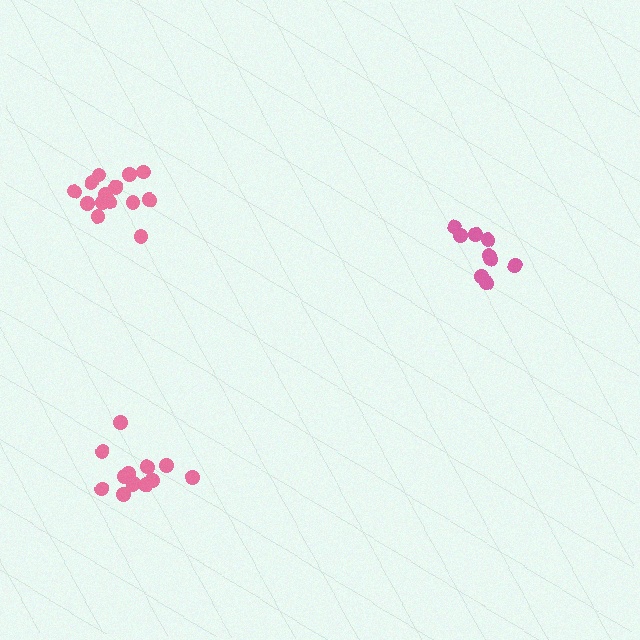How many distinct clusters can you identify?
There are 3 distinct clusters.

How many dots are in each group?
Group 1: 14 dots, Group 2: 9 dots, Group 3: 14 dots (37 total).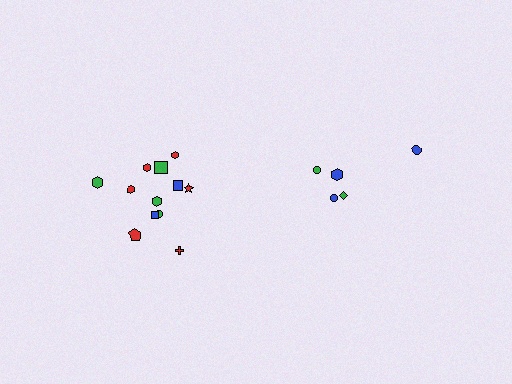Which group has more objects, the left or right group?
The left group.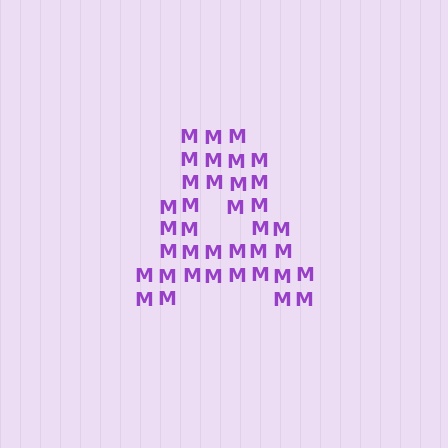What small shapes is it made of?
It is made of small letter M's.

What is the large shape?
The large shape is the letter A.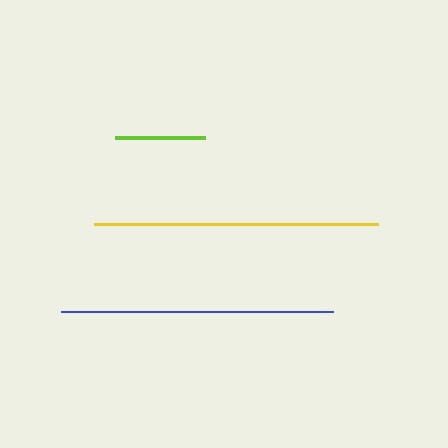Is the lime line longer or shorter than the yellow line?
The yellow line is longer than the lime line.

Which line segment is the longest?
The yellow line is the longest at approximately 284 pixels.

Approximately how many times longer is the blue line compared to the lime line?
The blue line is approximately 3.0 times the length of the lime line.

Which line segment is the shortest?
The lime line is the shortest at approximately 90 pixels.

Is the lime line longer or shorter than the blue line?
The blue line is longer than the lime line.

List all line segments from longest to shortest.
From longest to shortest: yellow, blue, lime.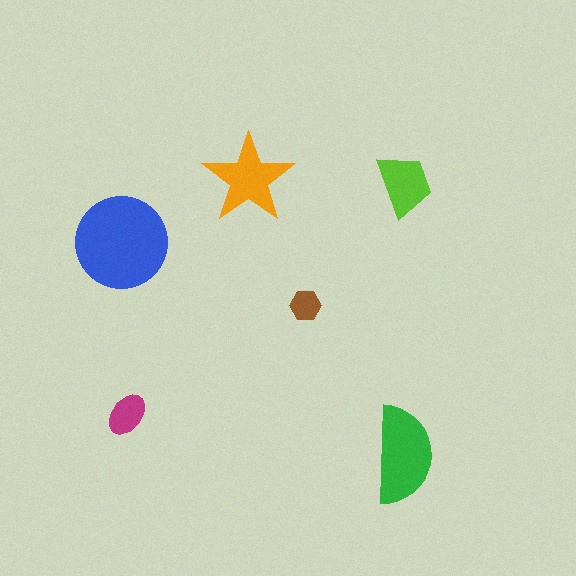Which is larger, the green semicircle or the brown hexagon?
The green semicircle.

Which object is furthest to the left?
The blue circle is leftmost.